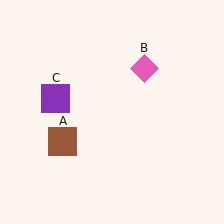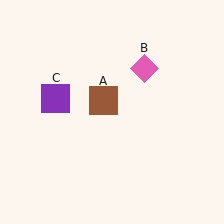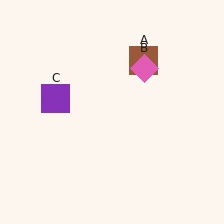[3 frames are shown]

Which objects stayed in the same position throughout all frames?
Pink diamond (object B) and purple square (object C) remained stationary.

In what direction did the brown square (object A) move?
The brown square (object A) moved up and to the right.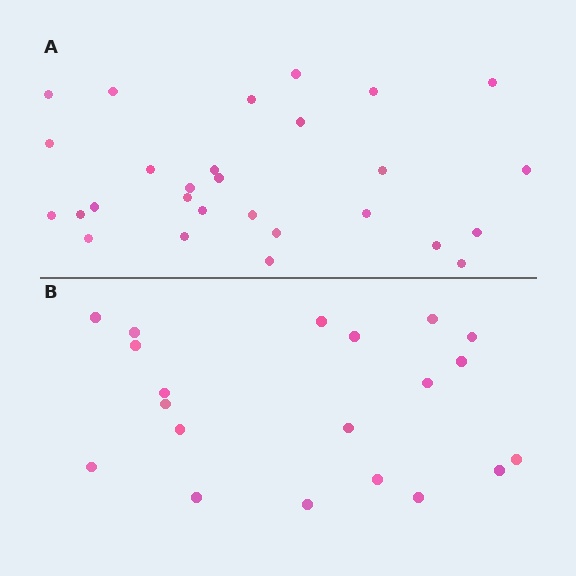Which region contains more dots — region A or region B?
Region A (the top region) has more dots.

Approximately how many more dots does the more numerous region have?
Region A has roughly 8 or so more dots than region B.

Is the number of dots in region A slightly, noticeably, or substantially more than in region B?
Region A has noticeably more, but not dramatically so. The ratio is roughly 1.4 to 1.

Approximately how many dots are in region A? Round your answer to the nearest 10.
About 30 dots. (The exact count is 28, which rounds to 30.)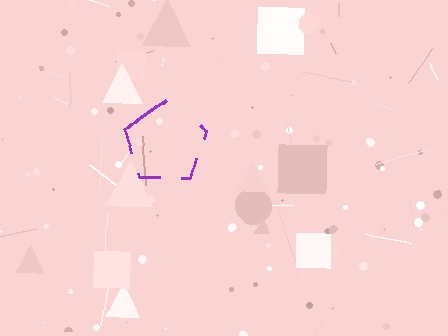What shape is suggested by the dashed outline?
The dashed outline suggests a pentagon.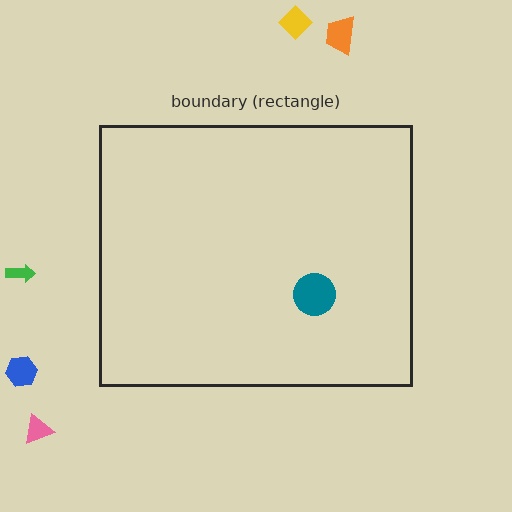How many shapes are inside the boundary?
1 inside, 5 outside.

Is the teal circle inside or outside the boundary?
Inside.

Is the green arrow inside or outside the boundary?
Outside.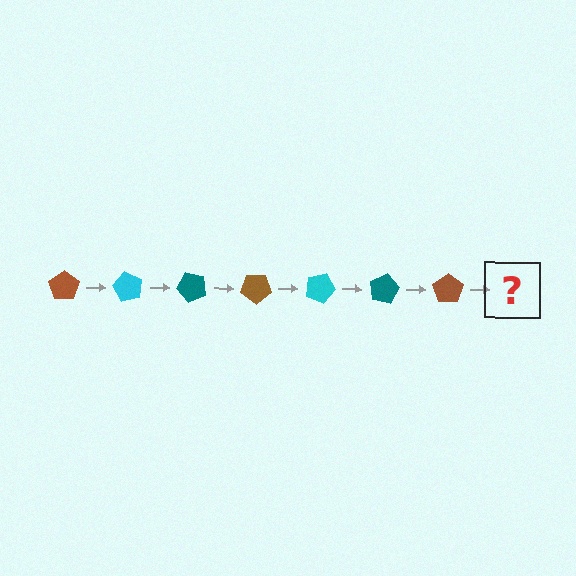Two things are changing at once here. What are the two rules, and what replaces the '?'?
The two rules are that it rotates 60 degrees each step and the color cycles through brown, cyan, and teal. The '?' should be a cyan pentagon, rotated 420 degrees from the start.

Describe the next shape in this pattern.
It should be a cyan pentagon, rotated 420 degrees from the start.